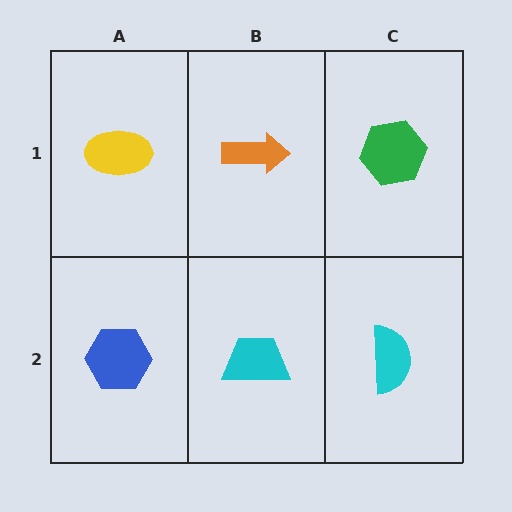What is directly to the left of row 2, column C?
A cyan trapezoid.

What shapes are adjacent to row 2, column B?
An orange arrow (row 1, column B), a blue hexagon (row 2, column A), a cyan semicircle (row 2, column C).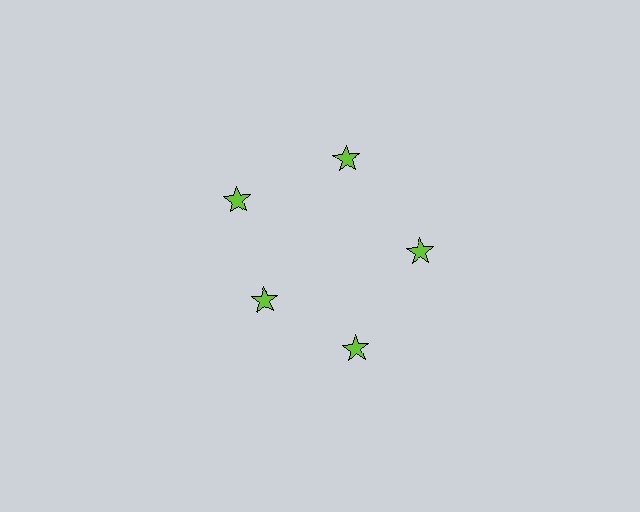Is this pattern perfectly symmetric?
No. The 5 lime stars are arranged in a ring, but one element near the 8 o'clock position is pulled inward toward the center, breaking the 5-fold rotational symmetry.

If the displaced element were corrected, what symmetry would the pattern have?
It would have 5-fold rotational symmetry — the pattern would map onto itself every 72 degrees.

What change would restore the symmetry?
The symmetry would be restored by moving it outward, back onto the ring so that all 5 stars sit at equal angles and equal distance from the center.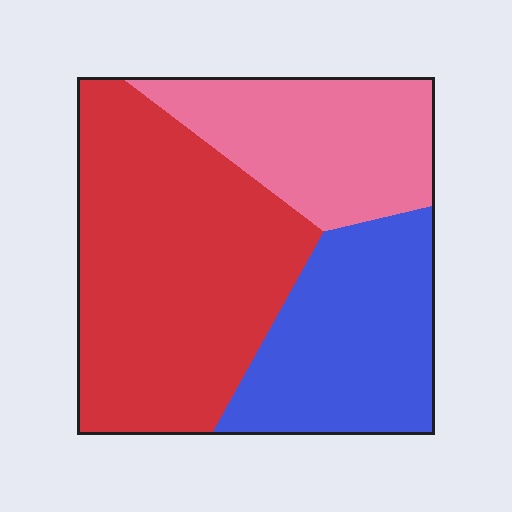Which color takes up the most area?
Red, at roughly 50%.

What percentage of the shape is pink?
Pink takes up about one quarter (1/4) of the shape.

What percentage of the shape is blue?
Blue takes up between a sixth and a third of the shape.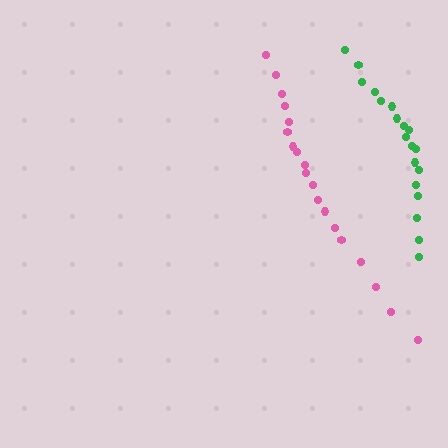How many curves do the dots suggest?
There are 2 distinct paths.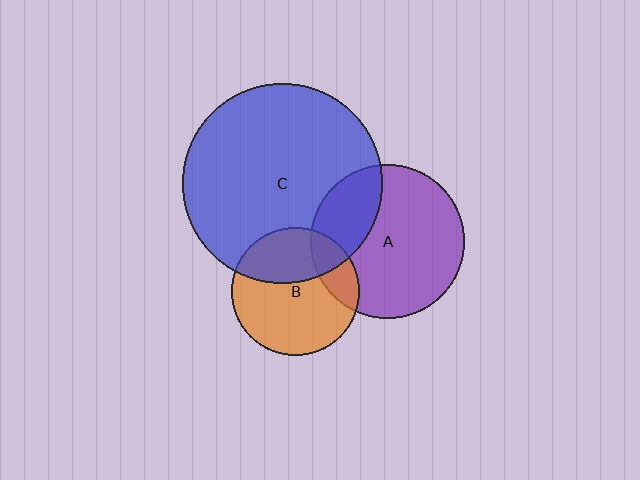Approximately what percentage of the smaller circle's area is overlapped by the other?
Approximately 35%.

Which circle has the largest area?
Circle C (blue).